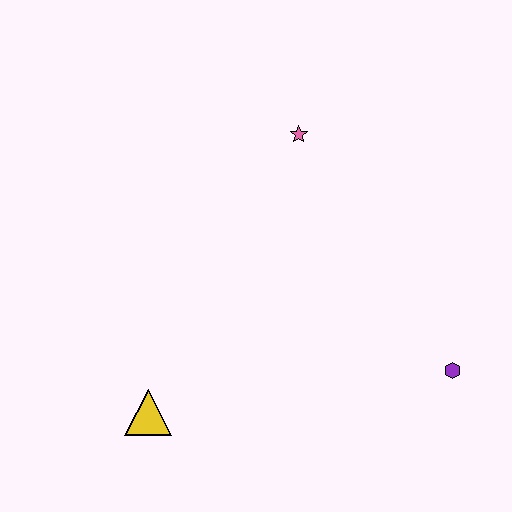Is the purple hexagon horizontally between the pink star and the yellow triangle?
No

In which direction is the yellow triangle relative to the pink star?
The yellow triangle is below the pink star.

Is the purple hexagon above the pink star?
No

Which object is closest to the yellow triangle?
The purple hexagon is closest to the yellow triangle.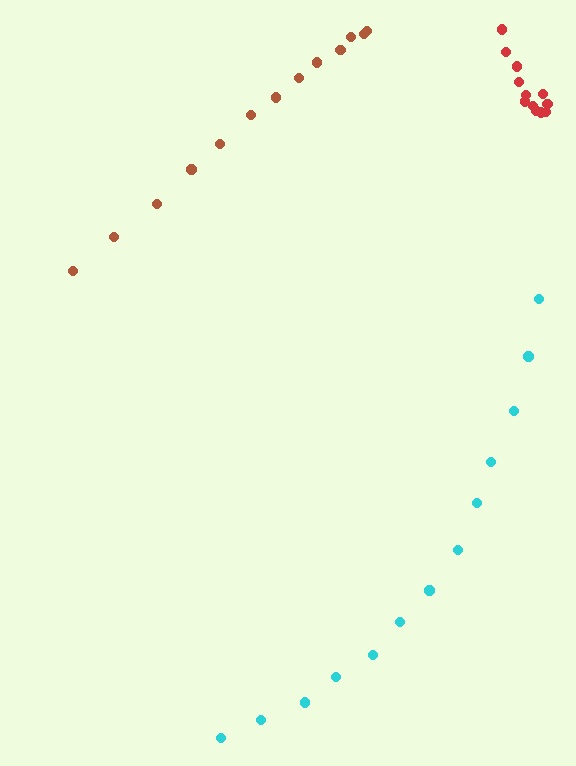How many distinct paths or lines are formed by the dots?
There are 3 distinct paths.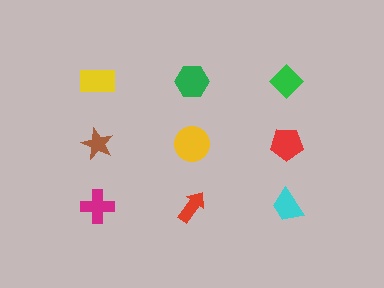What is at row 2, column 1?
A brown star.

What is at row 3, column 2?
A red arrow.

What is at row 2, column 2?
A yellow circle.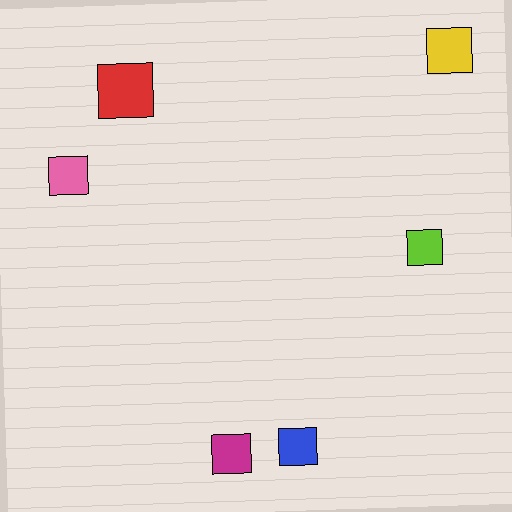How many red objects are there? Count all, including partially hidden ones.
There is 1 red object.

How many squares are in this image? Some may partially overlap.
There are 6 squares.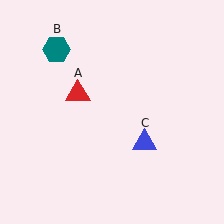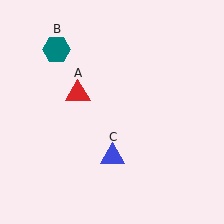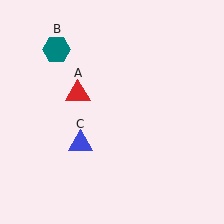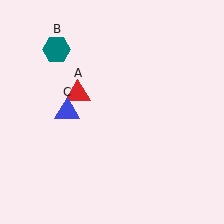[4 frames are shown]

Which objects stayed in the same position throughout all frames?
Red triangle (object A) and teal hexagon (object B) remained stationary.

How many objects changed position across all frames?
1 object changed position: blue triangle (object C).